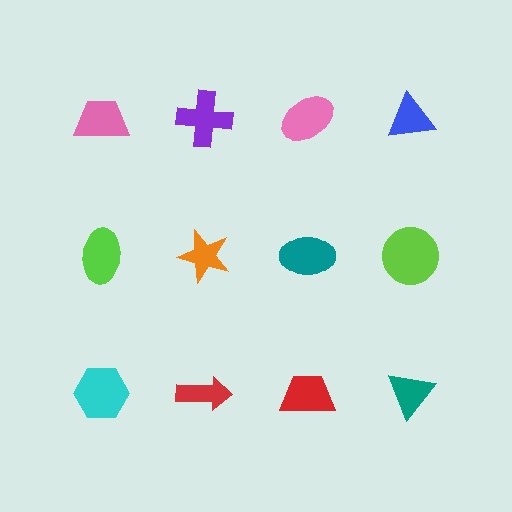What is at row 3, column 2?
A red arrow.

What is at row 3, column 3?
A red trapezoid.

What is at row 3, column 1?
A cyan hexagon.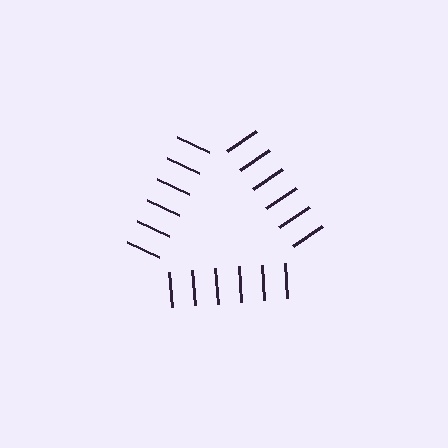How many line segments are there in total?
18 — 6 along each of the 3 edges.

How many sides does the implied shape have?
3 sides — the line-ends trace a triangle.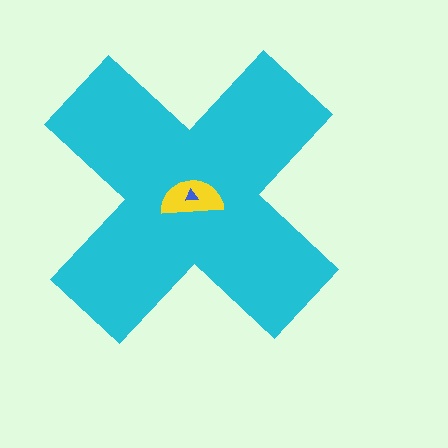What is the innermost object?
The blue triangle.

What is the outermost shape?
The cyan cross.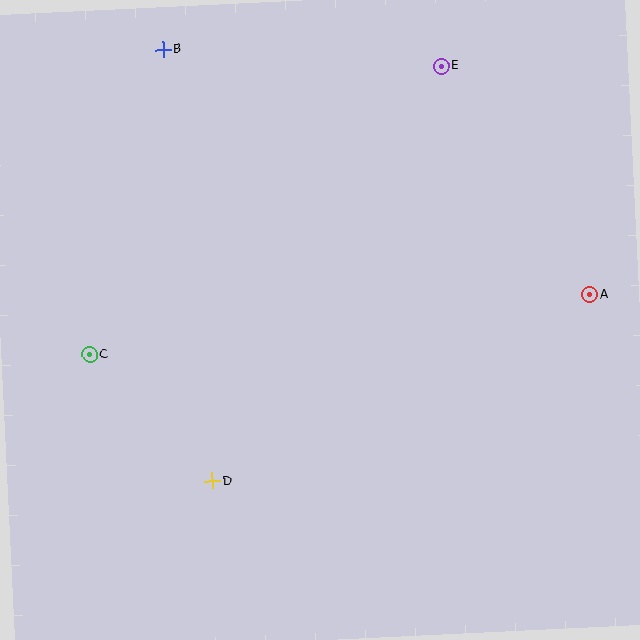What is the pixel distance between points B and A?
The distance between B and A is 492 pixels.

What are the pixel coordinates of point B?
Point B is at (163, 49).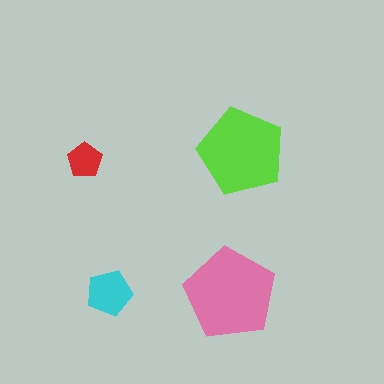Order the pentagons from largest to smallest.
the pink one, the lime one, the cyan one, the red one.